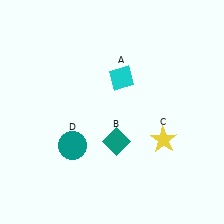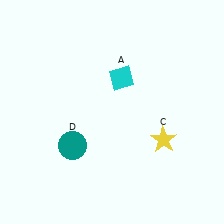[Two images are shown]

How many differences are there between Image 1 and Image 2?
There is 1 difference between the two images.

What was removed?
The teal diamond (B) was removed in Image 2.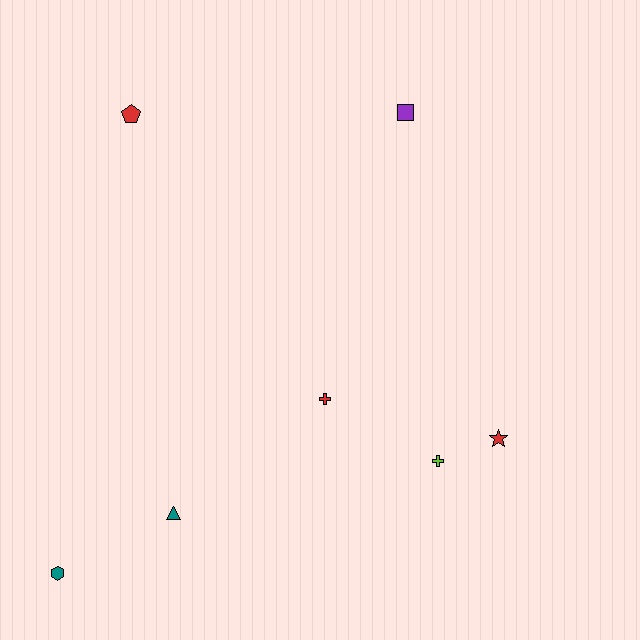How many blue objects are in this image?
There are no blue objects.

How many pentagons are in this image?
There is 1 pentagon.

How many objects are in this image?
There are 7 objects.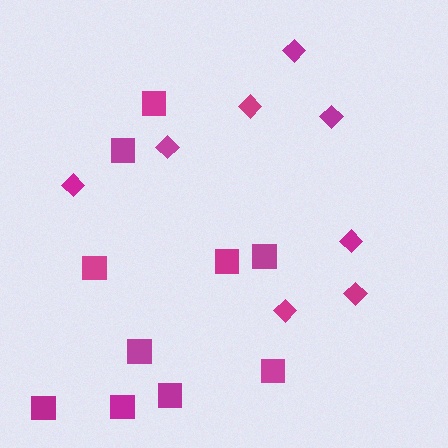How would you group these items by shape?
There are 2 groups: one group of diamonds (8) and one group of squares (10).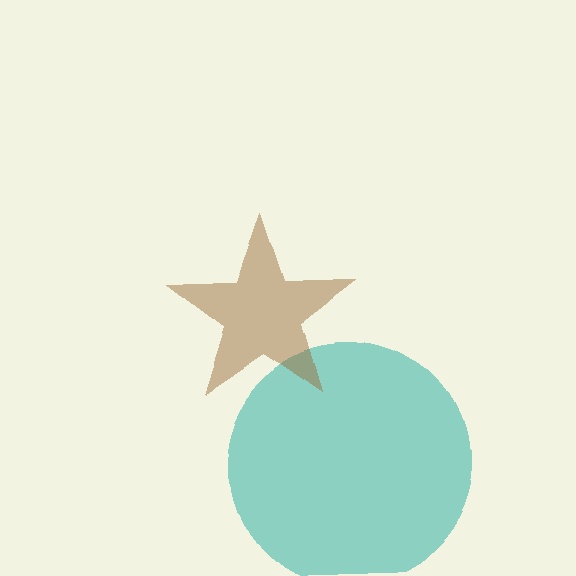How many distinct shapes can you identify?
There are 2 distinct shapes: a teal circle, a brown star.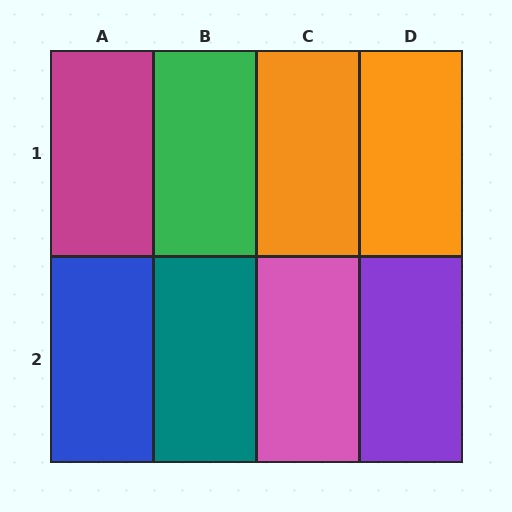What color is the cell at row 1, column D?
Orange.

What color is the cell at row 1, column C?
Orange.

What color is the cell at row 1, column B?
Green.